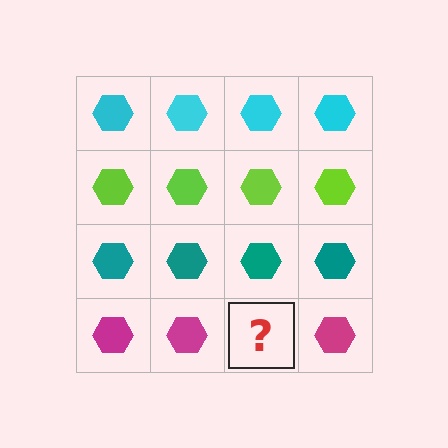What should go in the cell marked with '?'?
The missing cell should contain a magenta hexagon.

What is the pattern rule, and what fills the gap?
The rule is that each row has a consistent color. The gap should be filled with a magenta hexagon.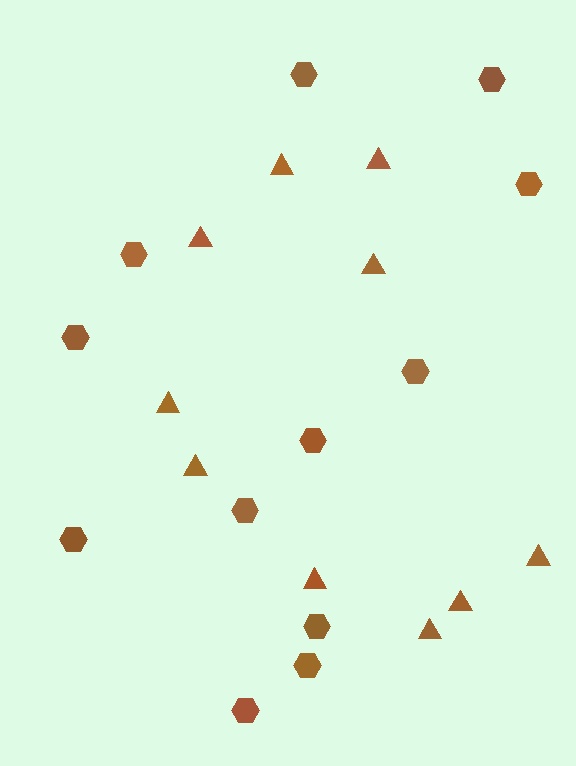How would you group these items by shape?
There are 2 groups: one group of hexagons (12) and one group of triangles (10).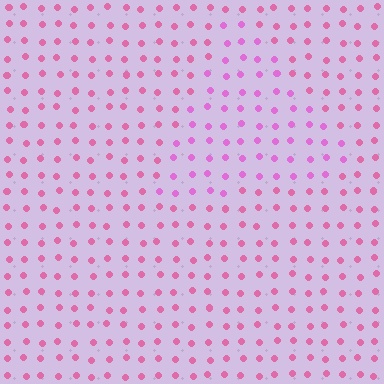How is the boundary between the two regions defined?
The boundary is defined purely by a slight shift in hue (about 24 degrees). Spacing, size, and orientation are identical on both sides.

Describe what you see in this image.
The image is filled with small pink elements in a uniform arrangement. A triangle-shaped region is visible where the elements are tinted to a slightly different hue, forming a subtle color boundary.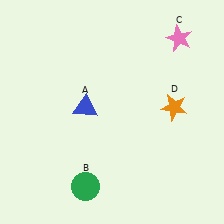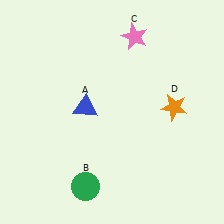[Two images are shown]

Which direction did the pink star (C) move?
The pink star (C) moved left.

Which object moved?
The pink star (C) moved left.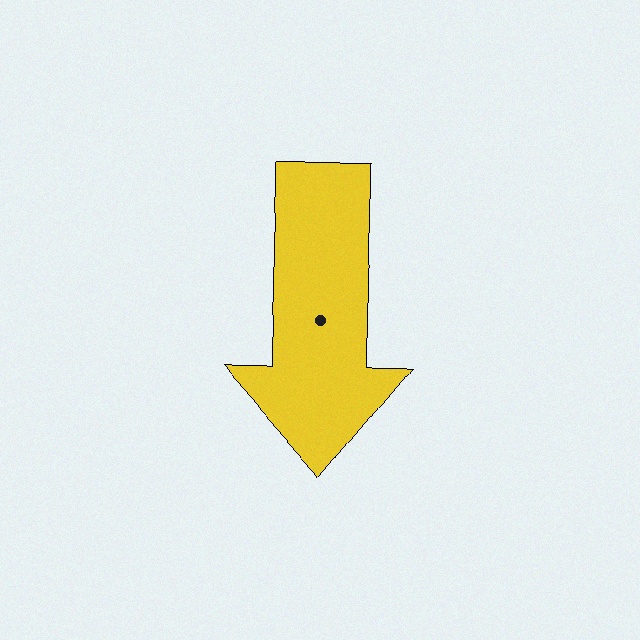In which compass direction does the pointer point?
South.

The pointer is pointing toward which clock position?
Roughly 6 o'clock.